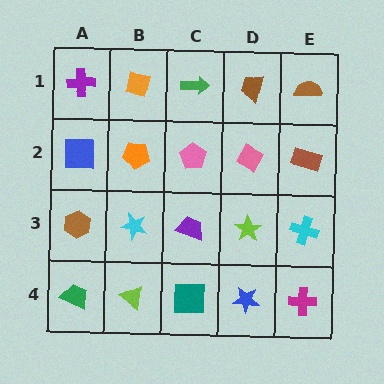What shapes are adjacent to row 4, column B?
A cyan star (row 3, column B), a green trapezoid (row 4, column A), a teal square (row 4, column C).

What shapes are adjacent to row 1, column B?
An orange pentagon (row 2, column B), a purple cross (row 1, column A), a green arrow (row 1, column C).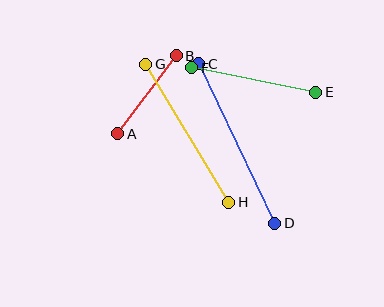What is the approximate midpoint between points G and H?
The midpoint is at approximately (187, 133) pixels.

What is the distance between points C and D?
The distance is approximately 177 pixels.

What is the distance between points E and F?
The distance is approximately 127 pixels.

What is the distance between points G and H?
The distance is approximately 161 pixels.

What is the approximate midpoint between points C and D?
The midpoint is at approximately (237, 143) pixels.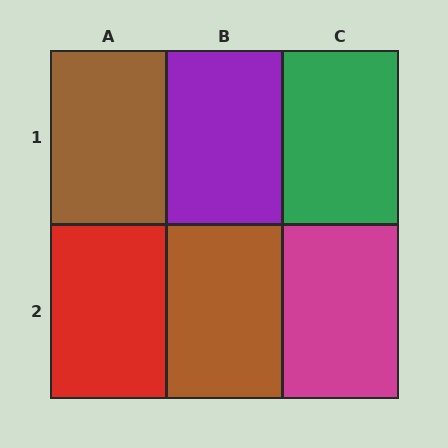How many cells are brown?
2 cells are brown.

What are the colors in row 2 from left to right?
Red, brown, magenta.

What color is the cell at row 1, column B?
Purple.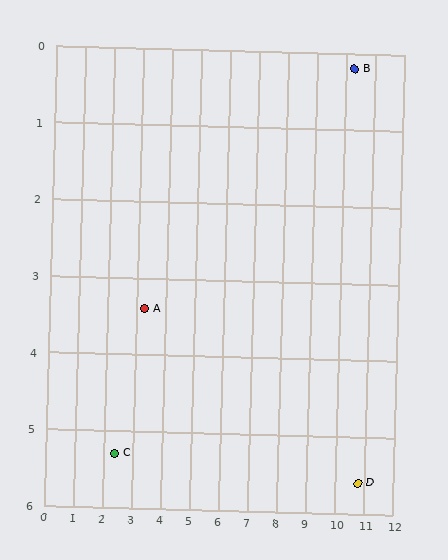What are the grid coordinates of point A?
Point A is at approximately (3.3, 3.4).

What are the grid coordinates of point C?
Point C is at approximately (2.4, 5.3).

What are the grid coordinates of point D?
Point D is at approximately (10.8, 5.6).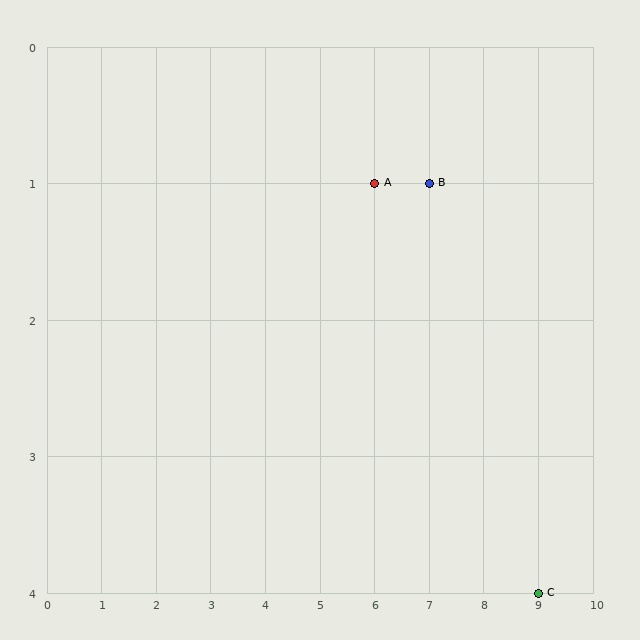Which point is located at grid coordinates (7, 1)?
Point B is at (7, 1).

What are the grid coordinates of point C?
Point C is at grid coordinates (9, 4).